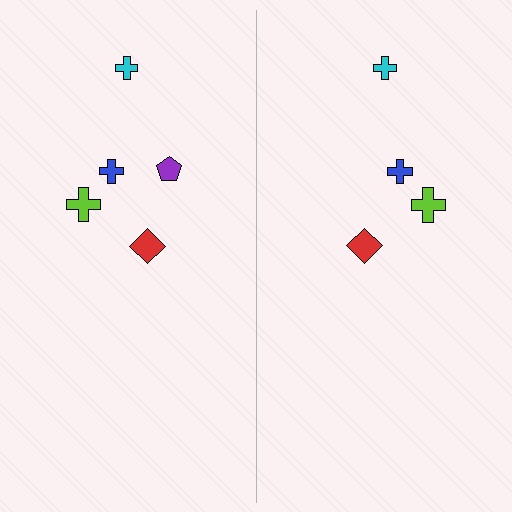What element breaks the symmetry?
A purple pentagon is missing from the right side.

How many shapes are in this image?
There are 9 shapes in this image.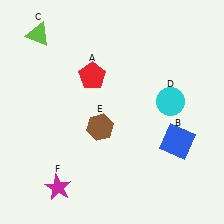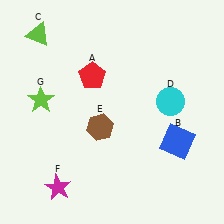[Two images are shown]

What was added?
A lime star (G) was added in Image 2.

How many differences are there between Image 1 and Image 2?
There is 1 difference between the two images.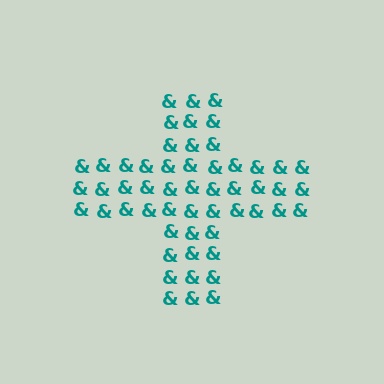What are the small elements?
The small elements are ampersands.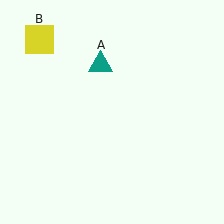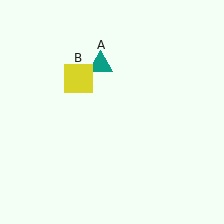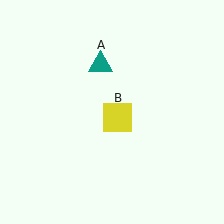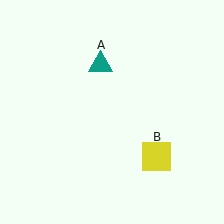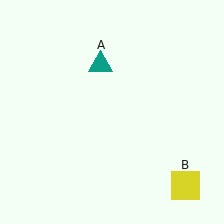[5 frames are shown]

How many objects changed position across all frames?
1 object changed position: yellow square (object B).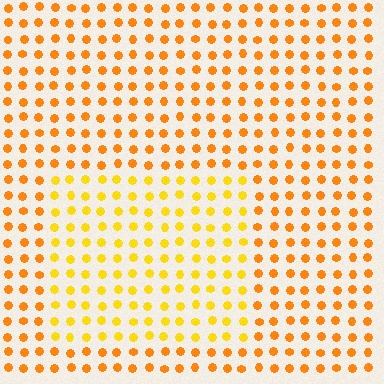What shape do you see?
I see a rectangle.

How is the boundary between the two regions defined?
The boundary is defined purely by a slight shift in hue (about 22 degrees). Spacing, size, and orientation are identical on both sides.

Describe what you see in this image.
The image is filled with small orange elements in a uniform arrangement. A rectangle-shaped region is visible where the elements are tinted to a slightly different hue, forming a subtle color boundary.